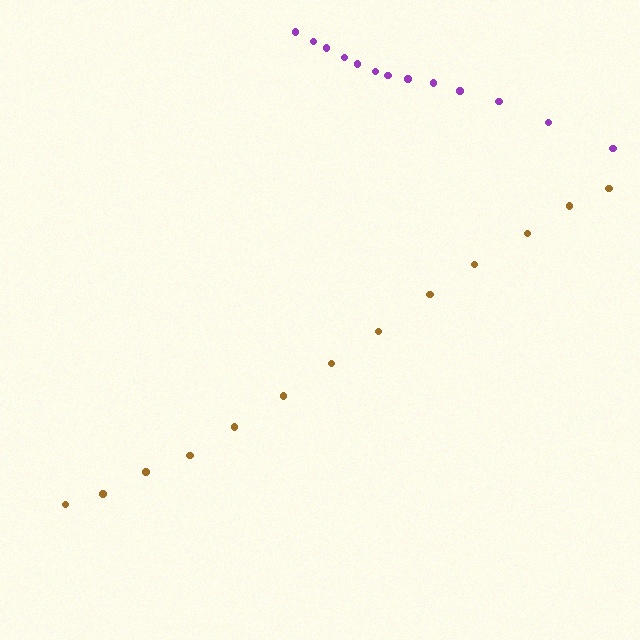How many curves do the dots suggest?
There are 2 distinct paths.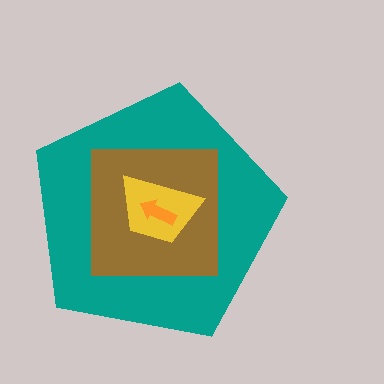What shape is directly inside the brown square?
The yellow trapezoid.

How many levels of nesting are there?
4.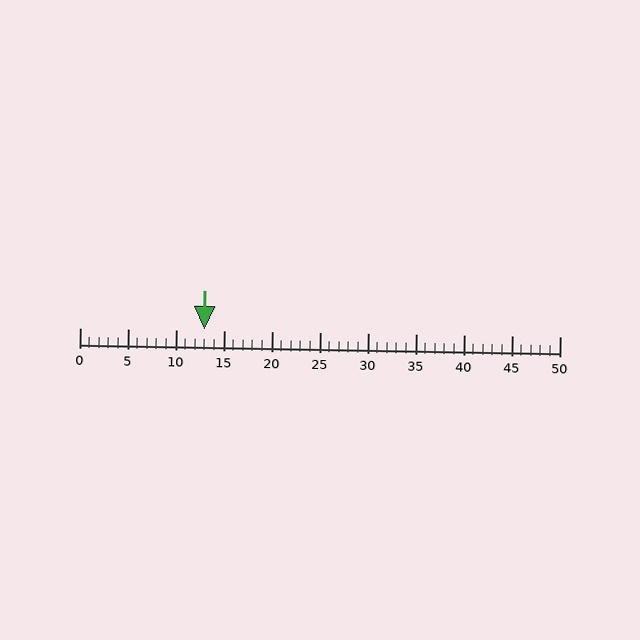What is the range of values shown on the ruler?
The ruler shows values from 0 to 50.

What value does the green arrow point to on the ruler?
The green arrow points to approximately 13.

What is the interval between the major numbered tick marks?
The major tick marks are spaced 5 units apart.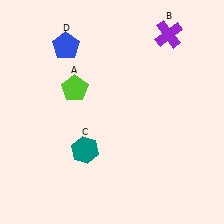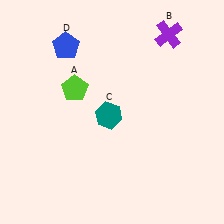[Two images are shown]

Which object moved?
The teal hexagon (C) moved up.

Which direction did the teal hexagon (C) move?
The teal hexagon (C) moved up.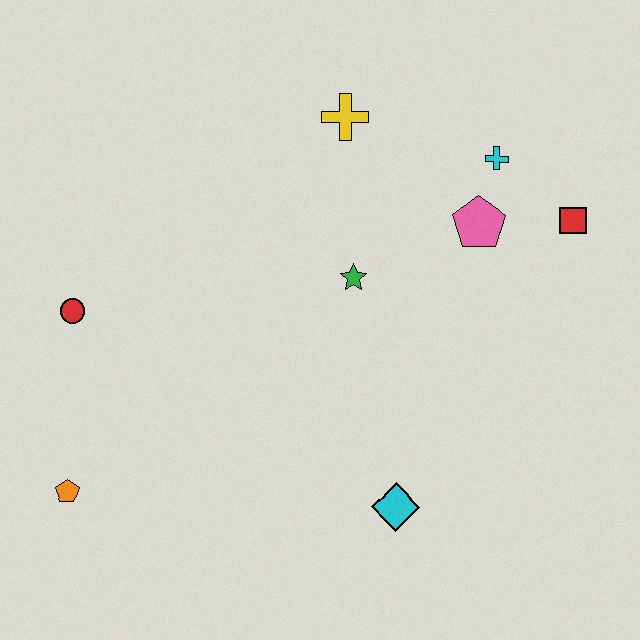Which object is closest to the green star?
The pink pentagon is closest to the green star.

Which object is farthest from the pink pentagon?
The orange pentagon is farthest from the pink pentagon.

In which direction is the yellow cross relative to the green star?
The yellow cross is above the green star.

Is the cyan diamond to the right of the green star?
Yes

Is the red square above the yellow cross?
No